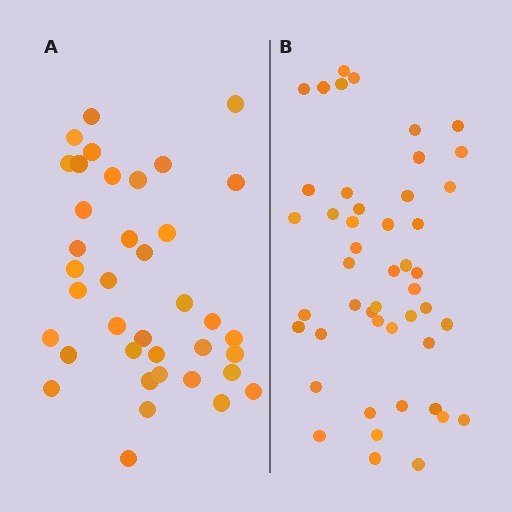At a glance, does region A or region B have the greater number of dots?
Region B (the right region) has more dots.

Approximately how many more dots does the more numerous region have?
Region B has roughly 8 or so more dots than region A.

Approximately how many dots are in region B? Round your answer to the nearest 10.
About 50 dots. (The exact count is 47, which rounds to 50.)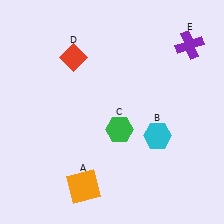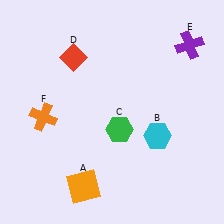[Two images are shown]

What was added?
An orange cross (F) was added in Image 2.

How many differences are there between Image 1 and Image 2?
There is 1 difference between the two images.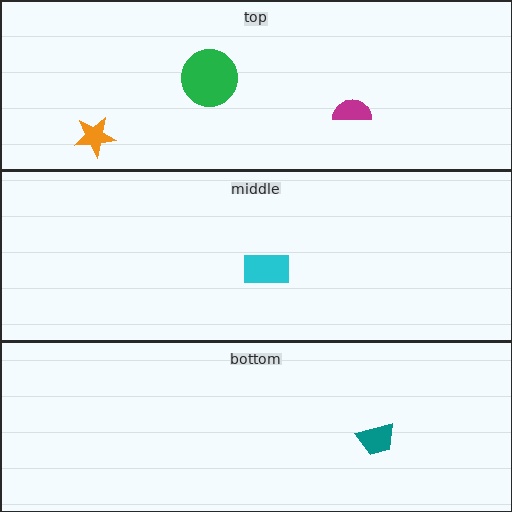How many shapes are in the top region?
3.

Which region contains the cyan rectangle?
The middle region.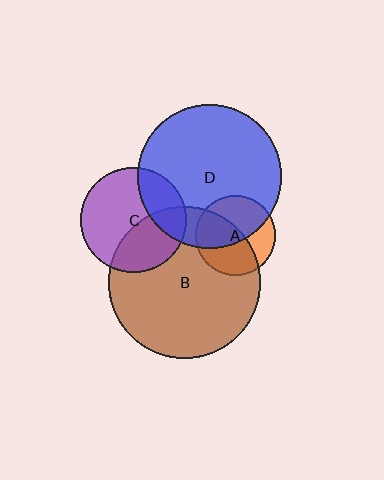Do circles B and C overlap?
Yes.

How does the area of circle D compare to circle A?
Approximately 3.2 times.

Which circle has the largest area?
Circle B (brown).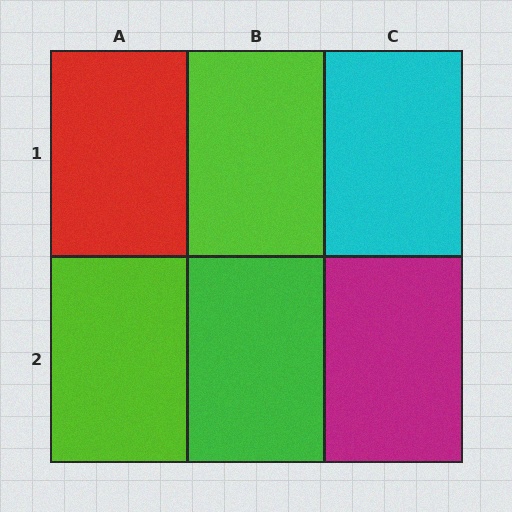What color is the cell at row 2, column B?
Green.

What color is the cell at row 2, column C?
Magenta.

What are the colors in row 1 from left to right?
Red, lime, cyan.